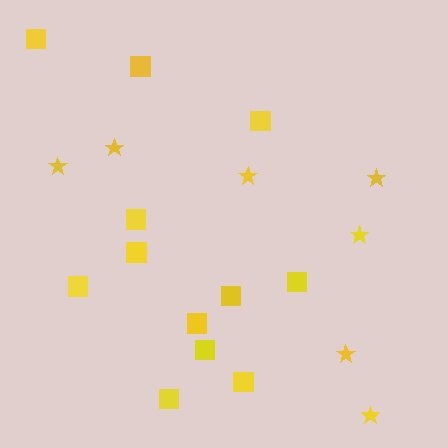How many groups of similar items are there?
There are 2 groups: one group of stars (7) and one group of squares (12).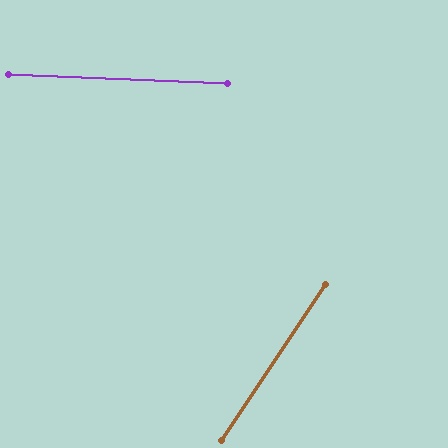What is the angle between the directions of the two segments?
Approximately 59 degrees.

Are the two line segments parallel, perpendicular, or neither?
Neither parallel nor perpendicular — they differ by about 59°.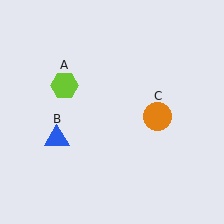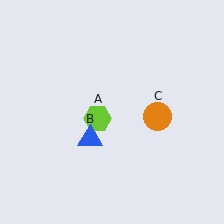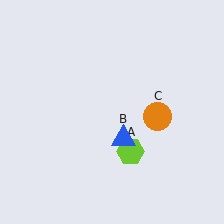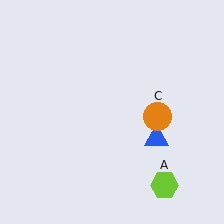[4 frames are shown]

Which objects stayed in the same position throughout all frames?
Orange circle (object C) remained stationary.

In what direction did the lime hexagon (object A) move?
The lime hexagon (object A) moved down and to the right.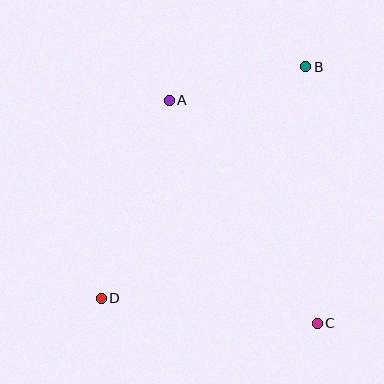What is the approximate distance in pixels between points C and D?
The distance between C and D is approximately 218 pixels.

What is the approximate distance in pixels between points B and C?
The distance between B and C is approximately 257 pixels.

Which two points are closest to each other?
Points A and B are closest to each other.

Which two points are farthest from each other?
Points B and D are farthest from each other.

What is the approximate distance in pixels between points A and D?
The distance between A and D is approximately 209 pixels.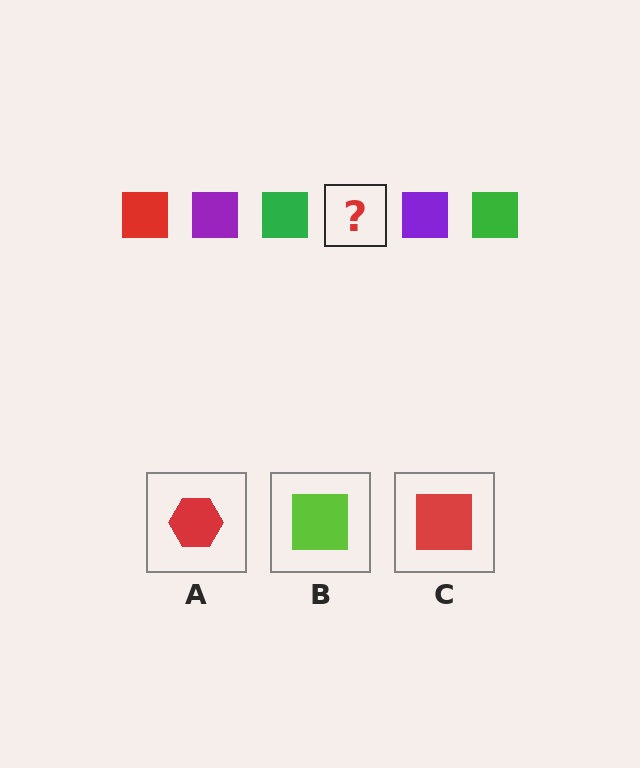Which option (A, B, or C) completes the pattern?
C.